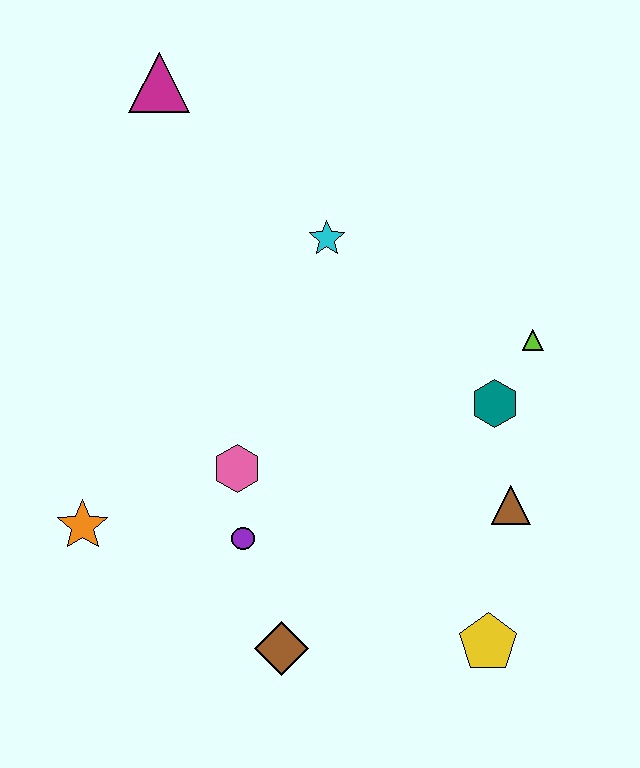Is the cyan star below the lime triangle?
No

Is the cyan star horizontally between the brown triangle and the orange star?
Yes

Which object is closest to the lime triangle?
The teal hexagon is closest to the lime triangle.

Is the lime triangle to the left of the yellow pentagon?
No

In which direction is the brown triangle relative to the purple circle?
The brown triangle is to the right of the purple circle.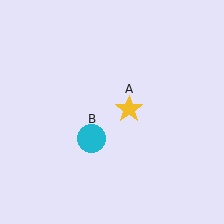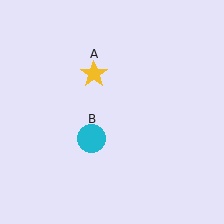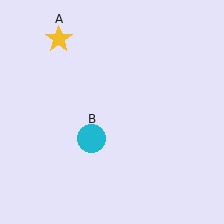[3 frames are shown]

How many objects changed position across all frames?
1 object changed position: yellow star (object A).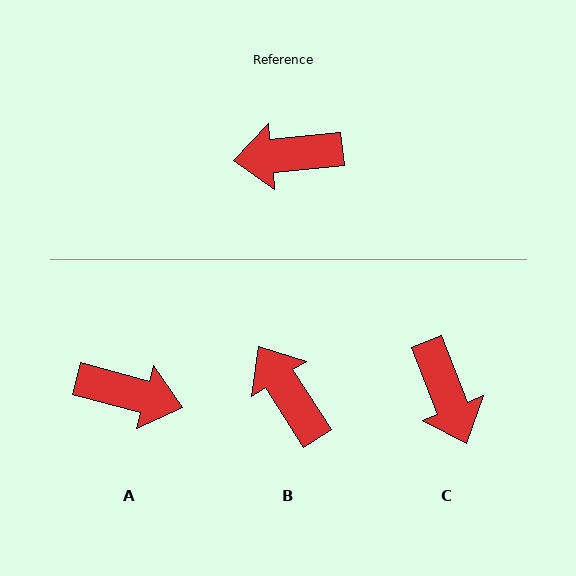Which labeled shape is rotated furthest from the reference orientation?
A, about 159 degrees away.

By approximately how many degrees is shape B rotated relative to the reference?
Approximately 63 degrees clockwise.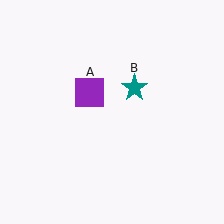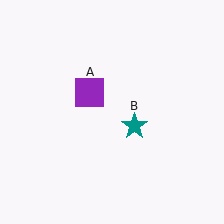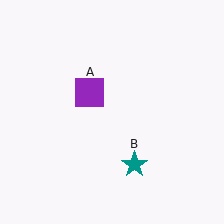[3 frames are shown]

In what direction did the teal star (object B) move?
The teal star (object B) moved down.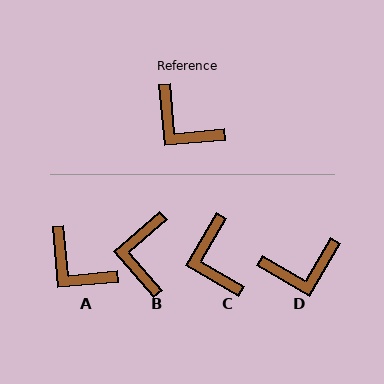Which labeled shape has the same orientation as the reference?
A.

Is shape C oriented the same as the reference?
No, it is off by about 35 degrees.